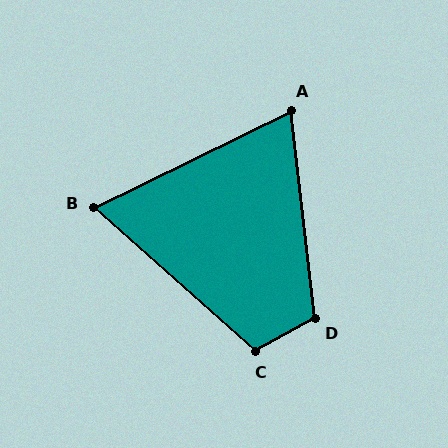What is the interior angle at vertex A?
Approximately 71 degrees (acute).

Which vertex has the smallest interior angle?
B, at approximately 68 degrees.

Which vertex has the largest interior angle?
D, at approximately 112 degrees.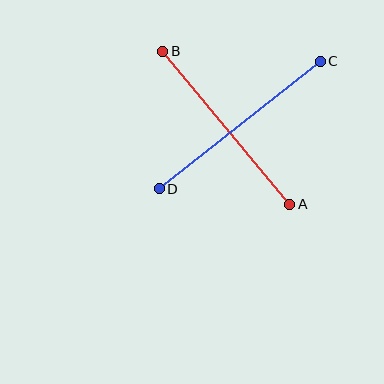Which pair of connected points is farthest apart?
Points C and D are farthest apart.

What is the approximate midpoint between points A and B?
The midpoint is at approximately (226, 128) pixels.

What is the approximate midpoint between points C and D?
The midpoint is at approximately (240, 125) pixels.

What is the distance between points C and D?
The distance is approximately 205 pixels.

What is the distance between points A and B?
The distance is approximately 199 pixels.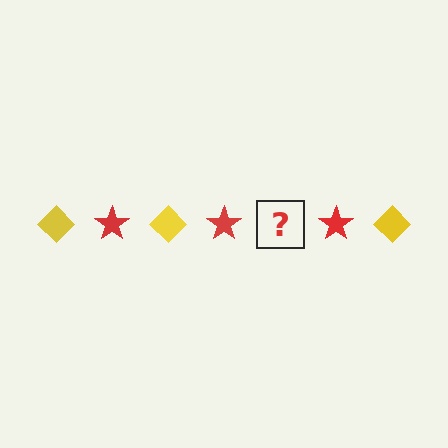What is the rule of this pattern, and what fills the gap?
The rule is that the pattern alternates between yellow diamond and red star. The gap should be filled with a yellow diamond.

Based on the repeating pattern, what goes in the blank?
The blank should be a yellow diamond.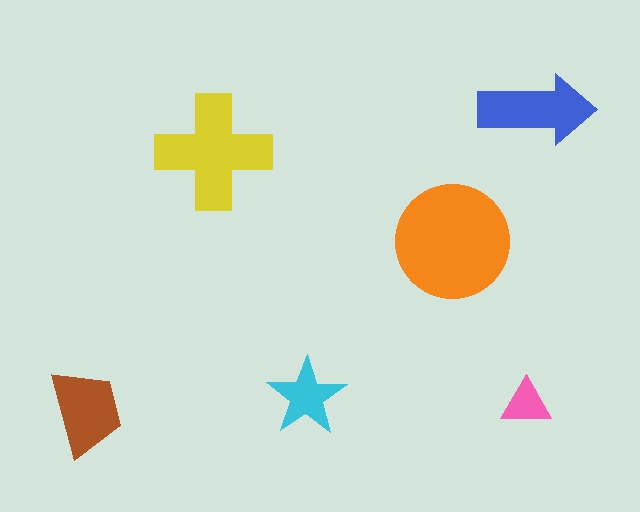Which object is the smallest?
The pink triangle.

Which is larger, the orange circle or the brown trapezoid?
The orange circle.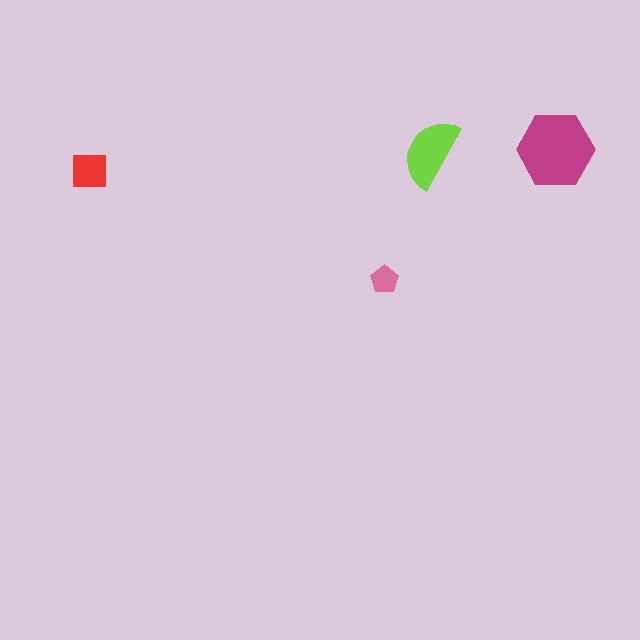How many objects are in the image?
There are 4 objects in the image.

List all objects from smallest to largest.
The pink pentagon, the red square, the lime semicircle, the magenta hexagon.